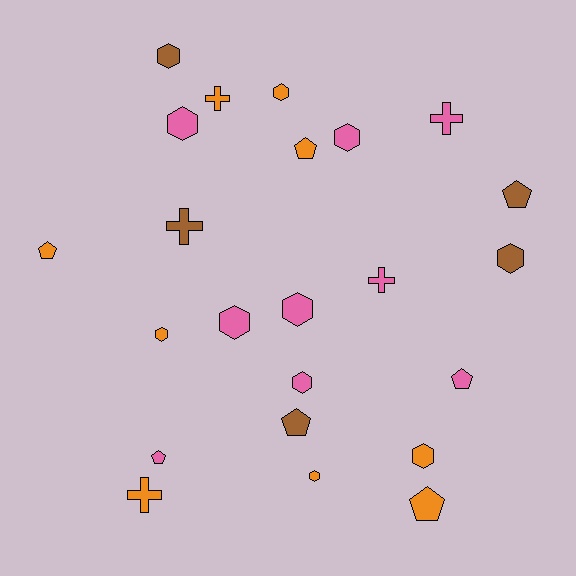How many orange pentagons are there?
There are 3 orange pentagons.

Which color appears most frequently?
Pink, with 9 objects.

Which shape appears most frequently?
Hexagon, with 11 objects.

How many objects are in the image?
There are 23 objects.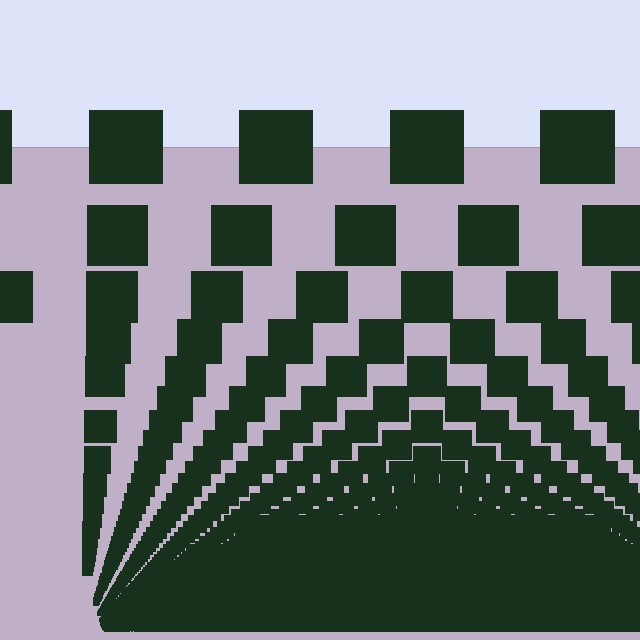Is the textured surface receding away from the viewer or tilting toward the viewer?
The surface appears to tilt toward the viewer. Texture elements get larger and sparser toward the top.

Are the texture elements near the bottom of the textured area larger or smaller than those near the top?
Smaller. The gradient is inverted — elements near the bottom are smaller and denser.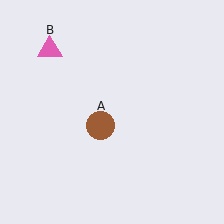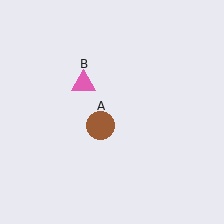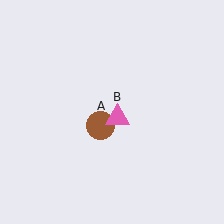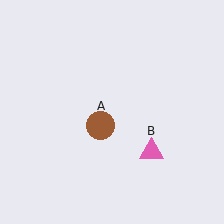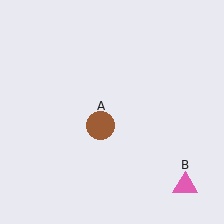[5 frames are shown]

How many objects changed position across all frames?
1 object changed position: pink triangle (object B).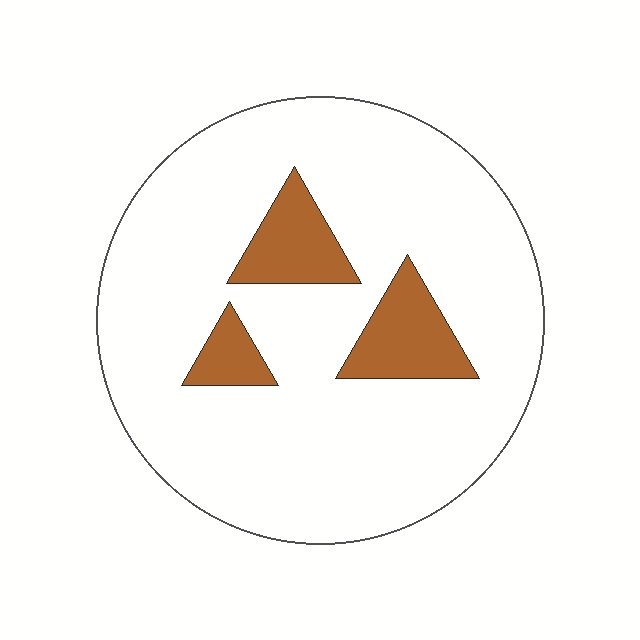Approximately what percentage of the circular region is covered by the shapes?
Approximately 15%.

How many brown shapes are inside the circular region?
3.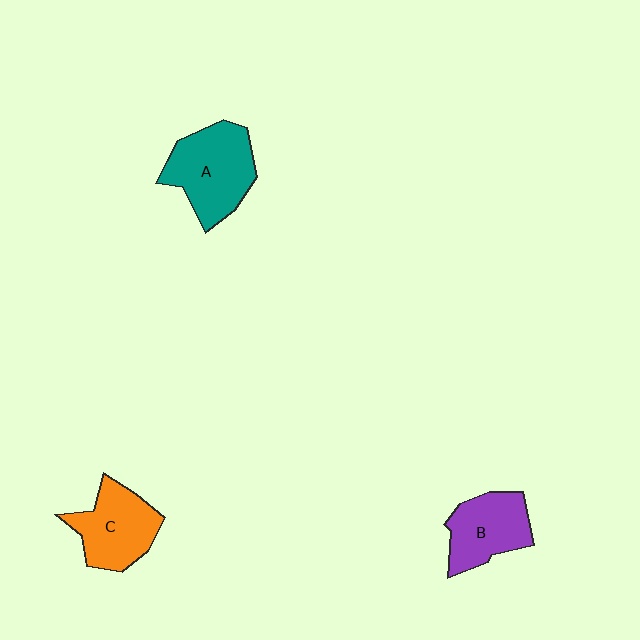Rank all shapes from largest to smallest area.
From largest to smallest: A (teal), C (orange), B (purple).